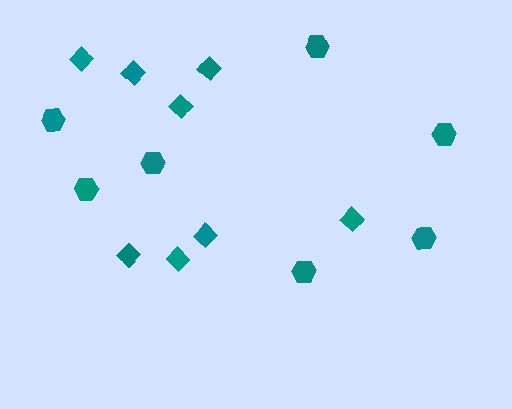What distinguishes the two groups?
There are 2 groups: one group of diamonds (8) and one group of hexagons (7).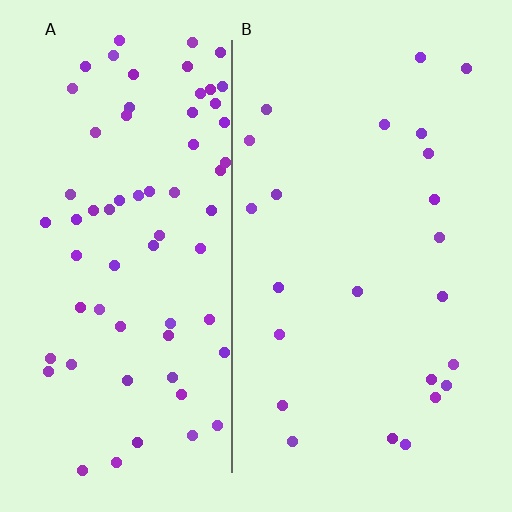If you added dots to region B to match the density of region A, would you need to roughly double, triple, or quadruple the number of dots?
Approximately triple.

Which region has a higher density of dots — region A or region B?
A (the left).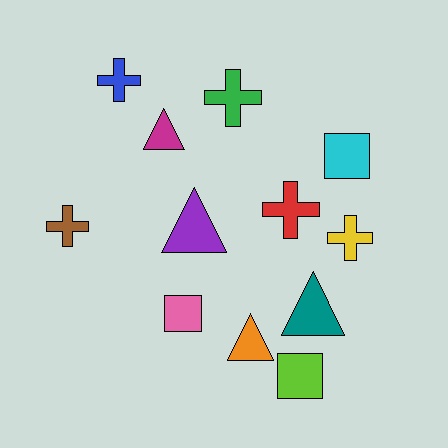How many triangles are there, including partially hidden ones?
There are 4 triangles.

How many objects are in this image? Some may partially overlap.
There are 12 objects.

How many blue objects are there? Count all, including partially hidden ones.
There is 1 blue object.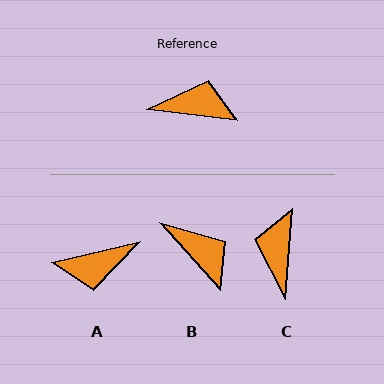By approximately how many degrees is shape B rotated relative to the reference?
Approximately 41 degrees clockwise.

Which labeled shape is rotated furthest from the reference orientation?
A, about 160 degrees away.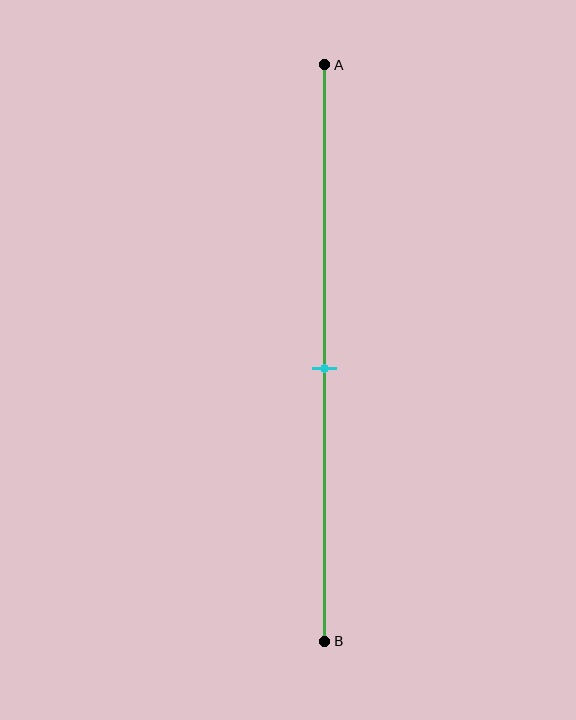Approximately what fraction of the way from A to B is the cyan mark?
The cyan mark is approximately 55% of the way from A to B.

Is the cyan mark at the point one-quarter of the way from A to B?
No, the mark is at about 55% from A, not at the 25% one-quarter point.